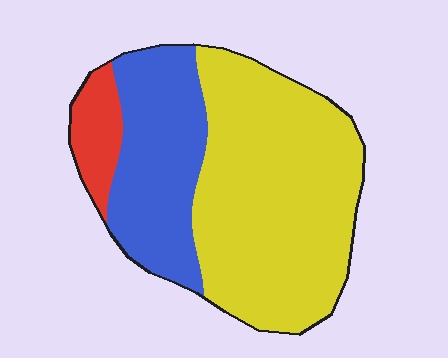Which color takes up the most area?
Yellow, at roughly 60%.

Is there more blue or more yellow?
Yellow.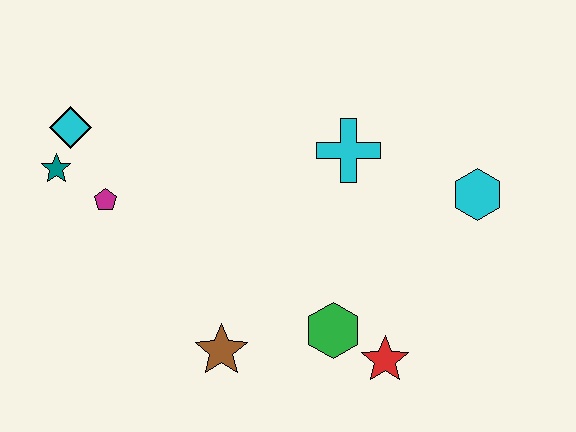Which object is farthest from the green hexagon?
The cyan diamond is farthest from the green hexagon.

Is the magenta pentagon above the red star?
Yes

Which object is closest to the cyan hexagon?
The cyan cross is closest to the cyan hexagon.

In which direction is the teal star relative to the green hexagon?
The teal star is to the left of the green hexagon.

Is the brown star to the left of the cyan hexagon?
Yes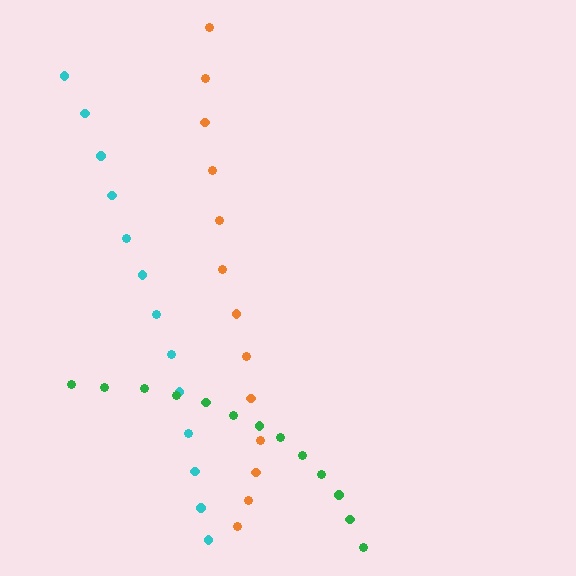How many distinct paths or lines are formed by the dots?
There are 3 distinct paths.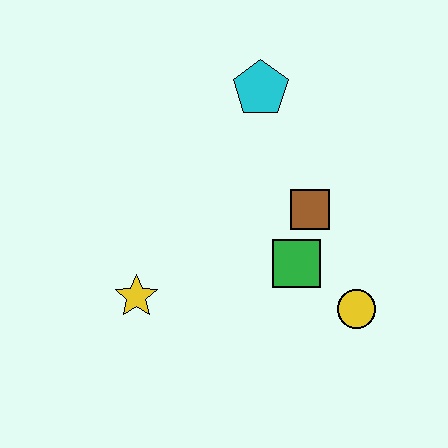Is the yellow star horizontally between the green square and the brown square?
No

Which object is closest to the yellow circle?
The green square is closest to the yellow circle.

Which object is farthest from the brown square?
The yellow star is farthest from the brown square.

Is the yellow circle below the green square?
Yes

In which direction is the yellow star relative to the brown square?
The yellow star is to the left of the brown square.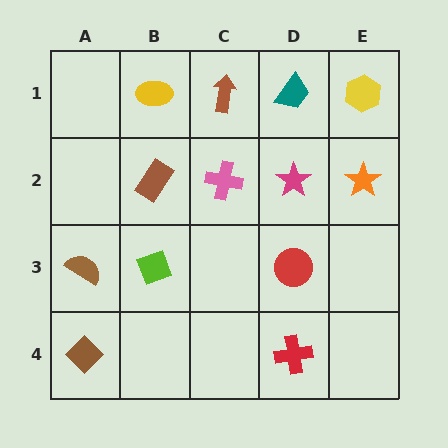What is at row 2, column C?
A pink cross.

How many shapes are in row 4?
2 shapes.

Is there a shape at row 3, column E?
No, that cell is empty.